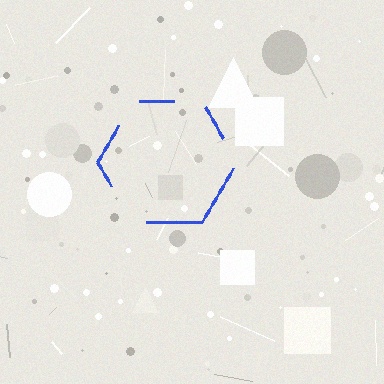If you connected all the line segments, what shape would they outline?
They would outline a hexagon.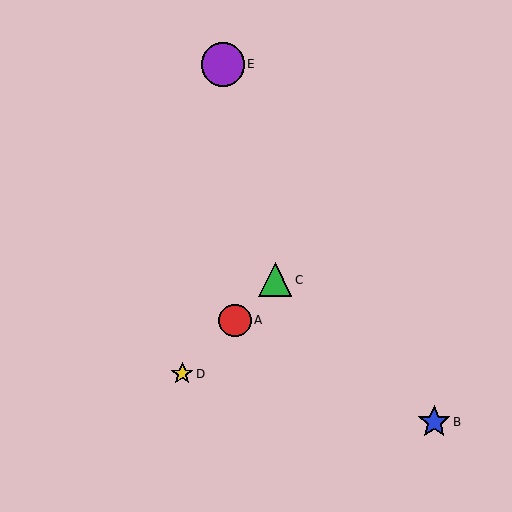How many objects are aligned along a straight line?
3 objects (A, C, D) are aligned along a straight line.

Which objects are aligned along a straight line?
Objects A, C, D are aligned along a straight line.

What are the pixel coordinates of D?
Object D is at (182, 374).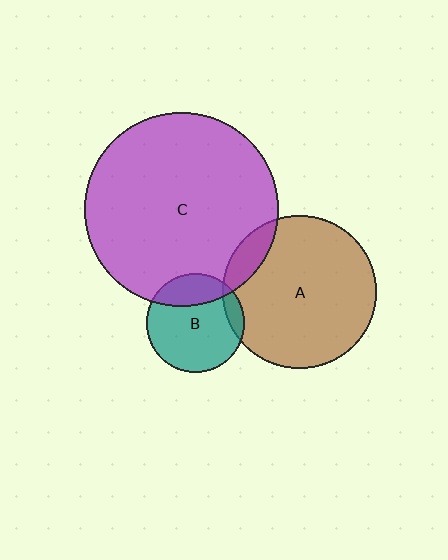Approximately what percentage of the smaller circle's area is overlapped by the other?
Approximately 25%.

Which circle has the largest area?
Circle C (purple).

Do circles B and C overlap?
Yes.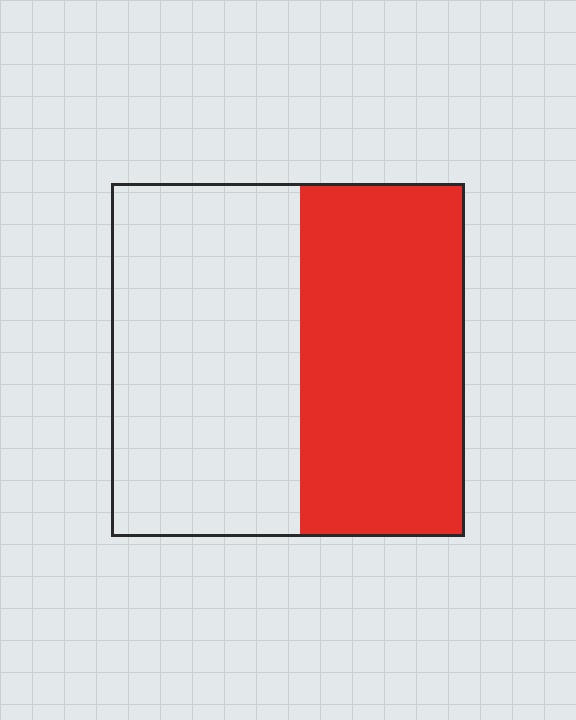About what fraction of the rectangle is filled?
About one half (1/2).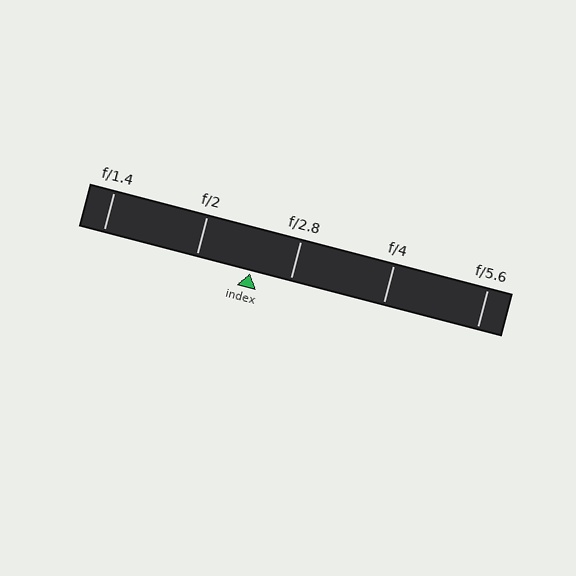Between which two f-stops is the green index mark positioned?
The index mark is between f/2 and f/2.8.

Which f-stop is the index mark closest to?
The index mark is closest to f/2.8.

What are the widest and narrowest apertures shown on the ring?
The widest aperture shown is f/1.4 and the narrowest is f/5.6.